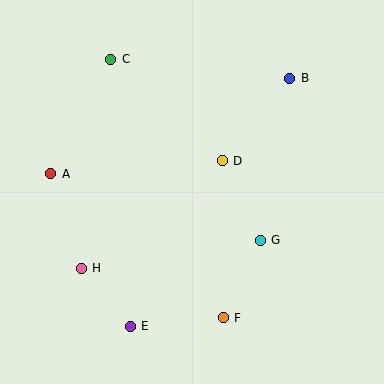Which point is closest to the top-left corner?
Point C is closest to the top-left corner.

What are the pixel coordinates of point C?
Point C is at (111, 59).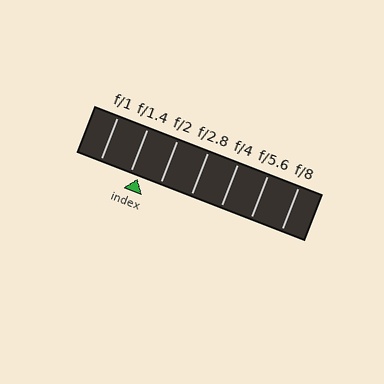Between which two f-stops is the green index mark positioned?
The index mark is between f/1.4 and f/2.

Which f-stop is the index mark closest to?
The index mark is closest to f/1.4.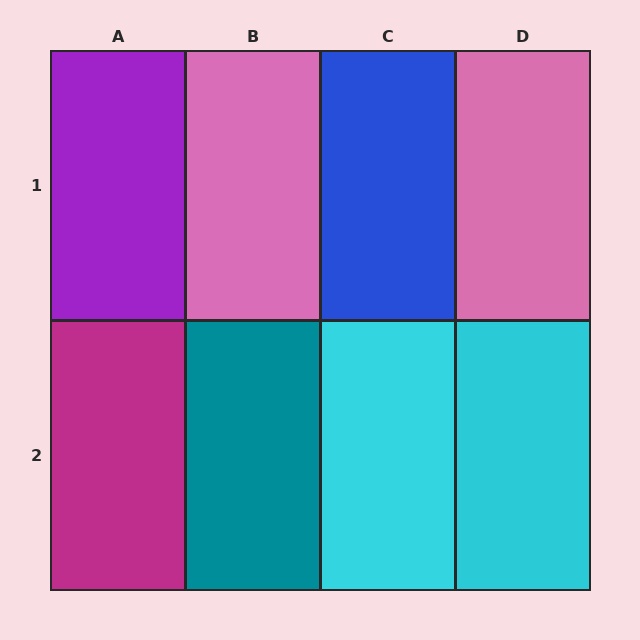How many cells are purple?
1 cell is purple.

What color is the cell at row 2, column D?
Cyan.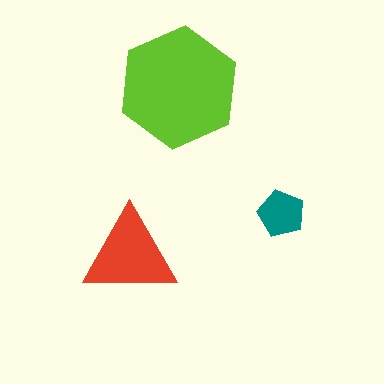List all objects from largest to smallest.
The lime hexagon, the red triangle, the teal pentagon.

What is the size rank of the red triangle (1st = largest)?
2nd.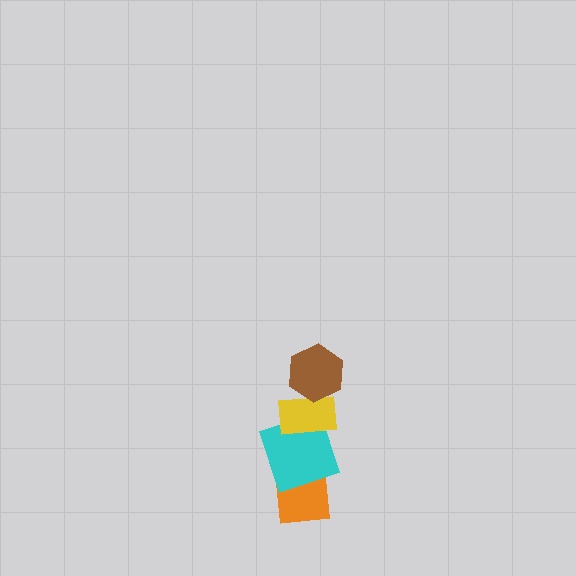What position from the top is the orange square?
The orange square is 4th from the top.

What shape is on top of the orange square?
The cyan square is on top of the orange square.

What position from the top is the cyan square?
The cyan square is 3rd from the top.